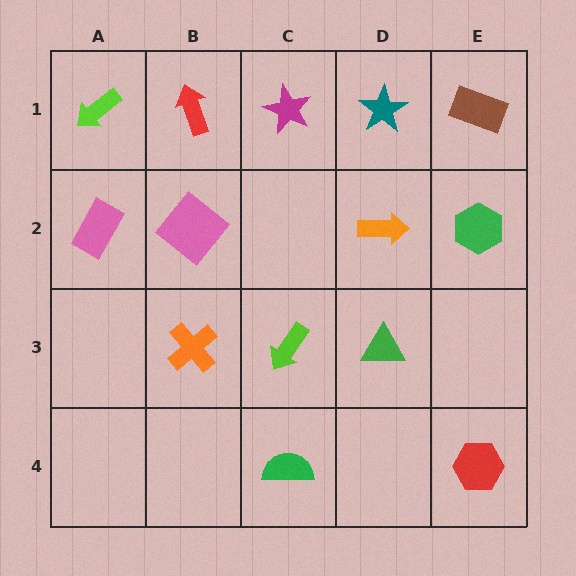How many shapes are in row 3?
3 shapes.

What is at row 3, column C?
A lime arrow.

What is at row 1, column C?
A magenta star.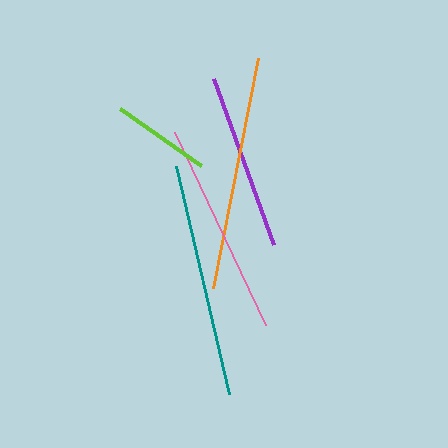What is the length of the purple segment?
The purple segment is approximately 176 pixels long.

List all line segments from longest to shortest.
From longest to shortest: teal, orange, pink, purple, lime.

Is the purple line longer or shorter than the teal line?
The teal line is longer than the purple line.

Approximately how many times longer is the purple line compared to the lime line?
The purple line is approximately 1.8 times the length of the lime line.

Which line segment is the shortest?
The lime line is the shortest at approximately 100 pixels.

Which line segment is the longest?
The teal line is the longest at approximately 235 pixels.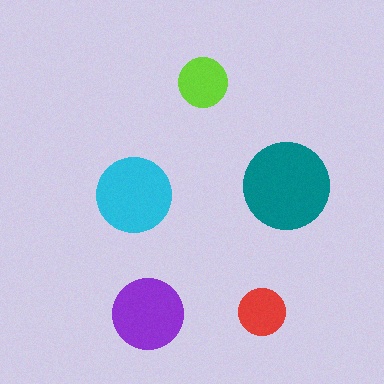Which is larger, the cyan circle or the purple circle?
The cyan one.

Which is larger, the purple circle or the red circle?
The purple one.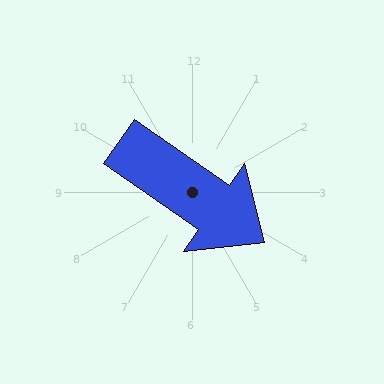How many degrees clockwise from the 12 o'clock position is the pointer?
Approximately 125 degrees.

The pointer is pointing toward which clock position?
Roughly 4 o'clock.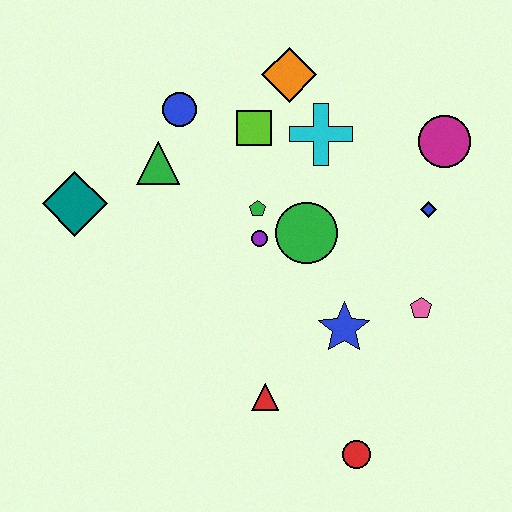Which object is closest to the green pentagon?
The purple circle is closest to the green pentagon.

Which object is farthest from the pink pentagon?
The teal diamond is farthest from the pink pentagon.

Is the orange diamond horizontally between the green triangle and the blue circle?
No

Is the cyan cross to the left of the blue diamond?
Yes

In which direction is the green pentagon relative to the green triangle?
The green pentagon is to the right of the green triangle.